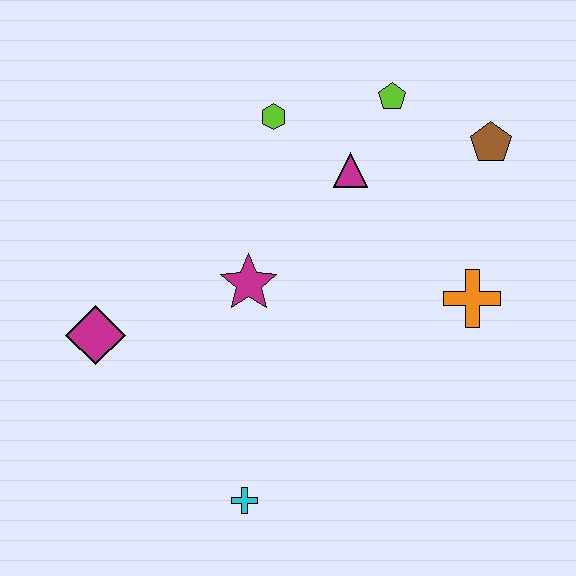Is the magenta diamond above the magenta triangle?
No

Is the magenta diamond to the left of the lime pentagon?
Yes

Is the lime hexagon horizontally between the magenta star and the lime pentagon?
Yes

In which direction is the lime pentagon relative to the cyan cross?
The lime pentagon is above the cyan cross.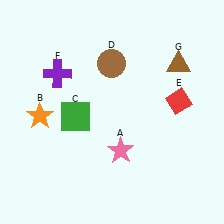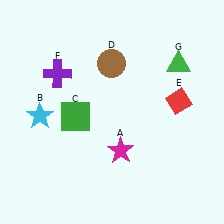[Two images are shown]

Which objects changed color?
A changed from pink to magenta. B changed from orange to cyan. G changed from brown to green.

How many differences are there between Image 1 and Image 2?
There are 3 differences between the two images.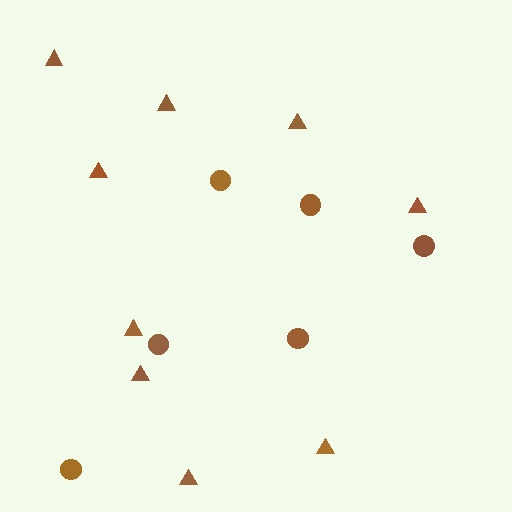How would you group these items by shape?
There are 2 groups: one group of triangles (9) and one group of circles (6).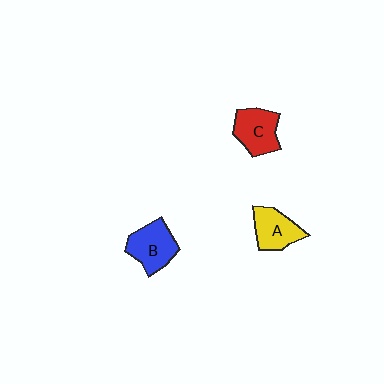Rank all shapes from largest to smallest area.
From largest to smallest: B (blue), C (red), A (yellow).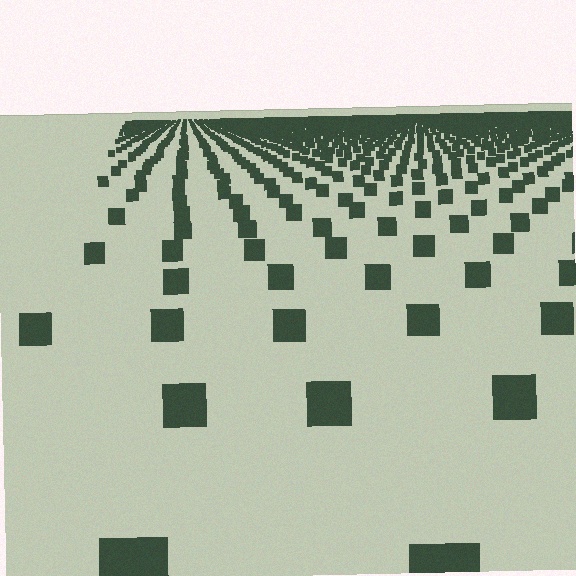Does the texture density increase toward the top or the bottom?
Density increases toward the top.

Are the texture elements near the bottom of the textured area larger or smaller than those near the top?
Larger. Near the bottom, elements are closer to the viewer and appear at a bigger on-screen size.